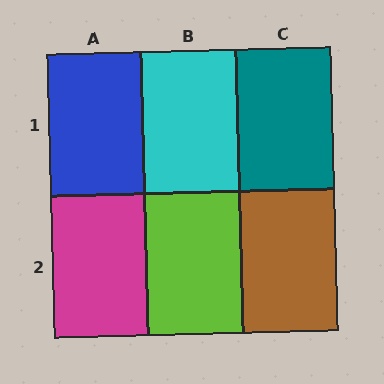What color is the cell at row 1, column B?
Cyan.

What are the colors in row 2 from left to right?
Magenta, lime, brown.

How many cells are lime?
1 cell is lime.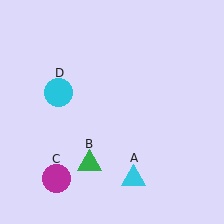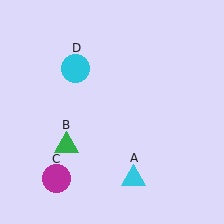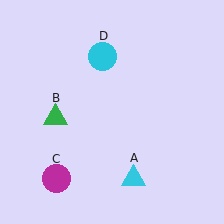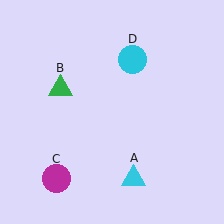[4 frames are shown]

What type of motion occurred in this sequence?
The green triangle (object B), cyan circle (object D) rotated clockwise around the center of the scene.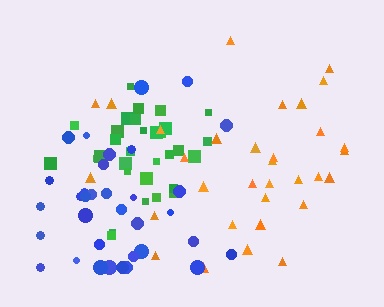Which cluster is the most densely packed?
Green.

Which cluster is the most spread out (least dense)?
Orange.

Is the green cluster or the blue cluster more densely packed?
Green.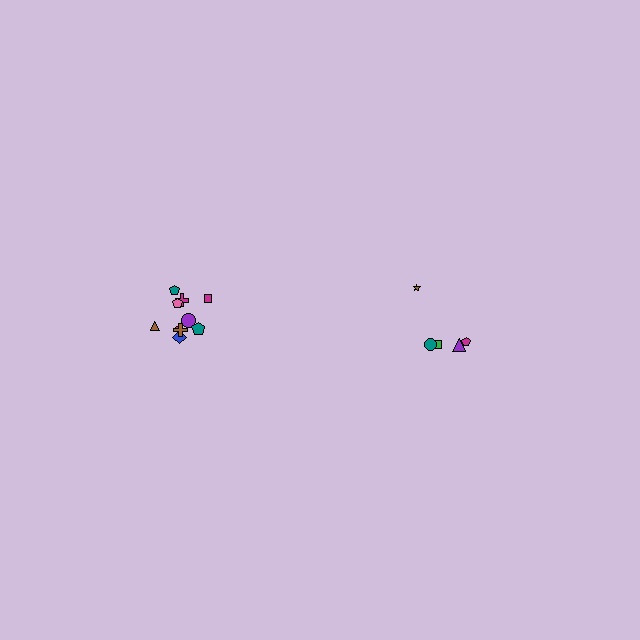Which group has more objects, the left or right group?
The left group.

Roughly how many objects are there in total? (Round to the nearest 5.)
Roughly 15 objects in total.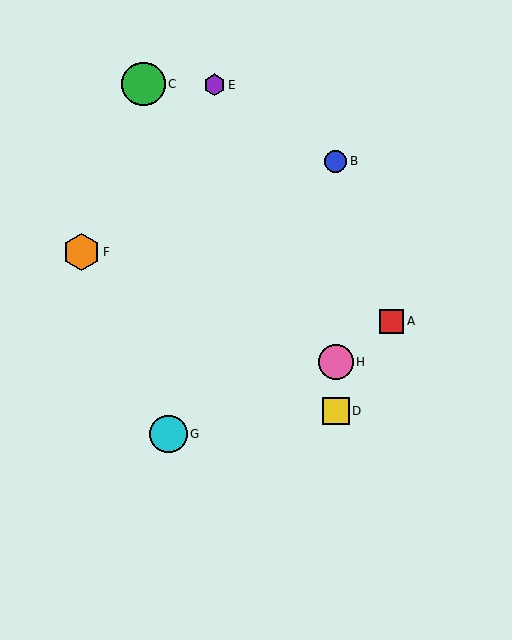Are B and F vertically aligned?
No, B is at x≈336 and F is at x≈81.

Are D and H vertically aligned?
Yes, both are at x≈336.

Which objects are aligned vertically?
Objects B, D, H are aligned vertically.